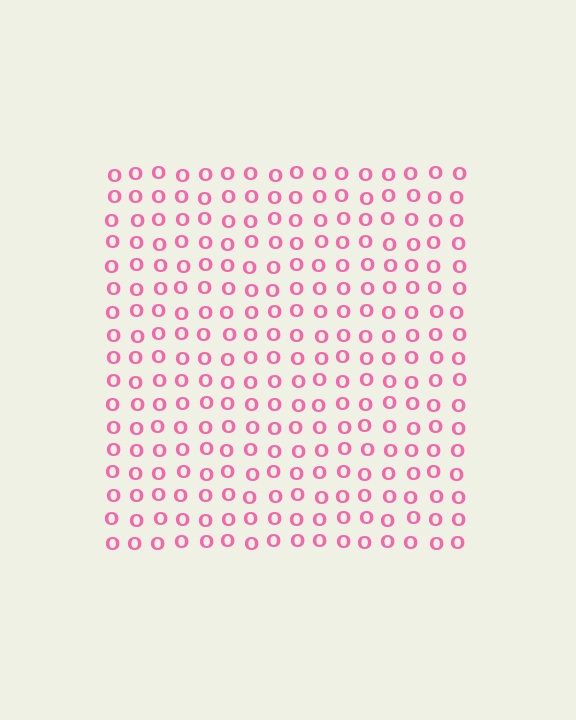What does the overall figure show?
The overall figure shows a square.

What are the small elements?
The small elements are letter O's.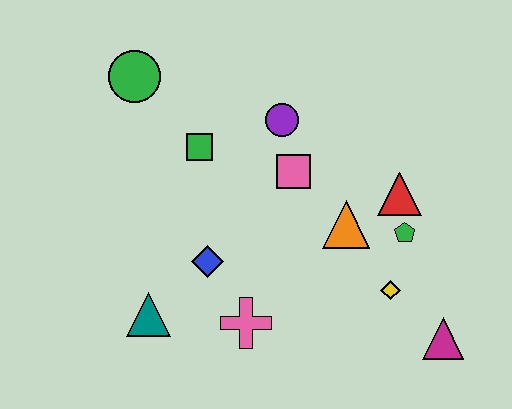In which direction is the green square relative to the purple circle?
The green square is to the left of the purple circle.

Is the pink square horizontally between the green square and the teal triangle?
No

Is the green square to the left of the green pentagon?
Yes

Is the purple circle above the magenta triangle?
Yes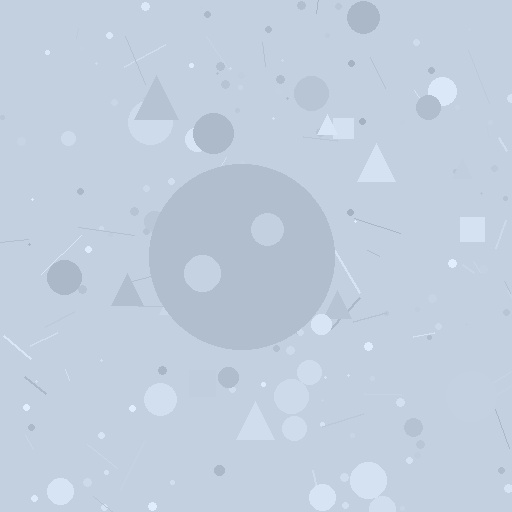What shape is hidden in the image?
A circle is hidden in the image.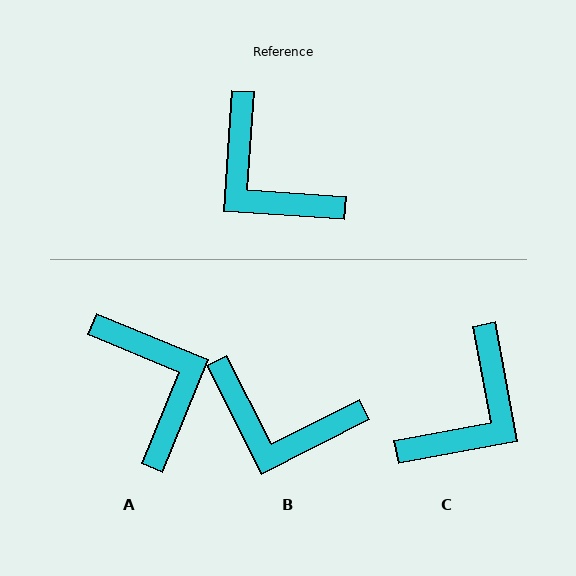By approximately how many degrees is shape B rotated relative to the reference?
Approximately 30 degrees counter-clockwise.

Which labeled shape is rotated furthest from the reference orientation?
A, about 161 degrees away.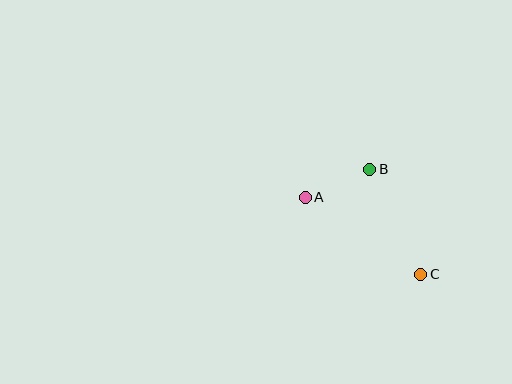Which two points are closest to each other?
Points A and B are closest to each other.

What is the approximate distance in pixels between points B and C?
The distance between B and C is approximately 116 pixels.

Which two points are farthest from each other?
Points A and C are farthest from each other.